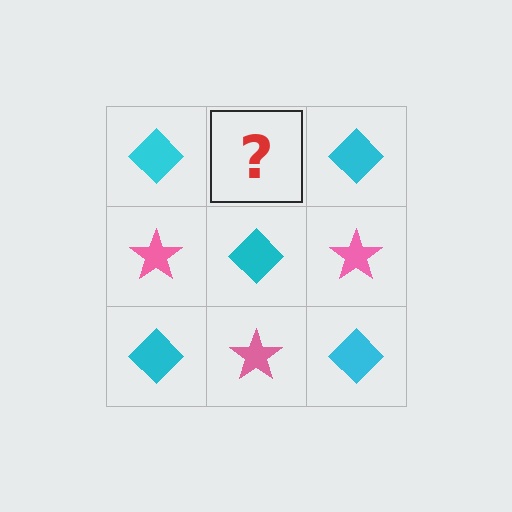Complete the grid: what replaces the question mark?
The question mark should be replaced with a pink star.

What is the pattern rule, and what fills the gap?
The rule is that it alternates cyan diamond and pink star in a checkerboard pattern. The gap should be filled with a pink star.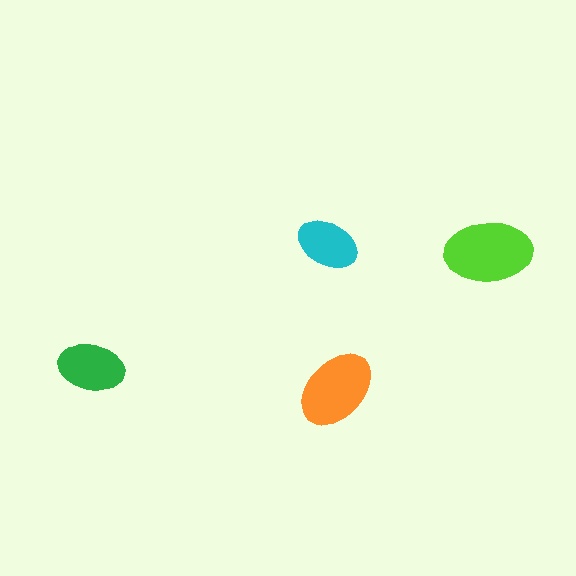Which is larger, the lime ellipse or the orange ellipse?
The lime one.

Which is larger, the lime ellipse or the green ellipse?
The lime one.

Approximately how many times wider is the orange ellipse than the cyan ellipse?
About 1.5 times wider.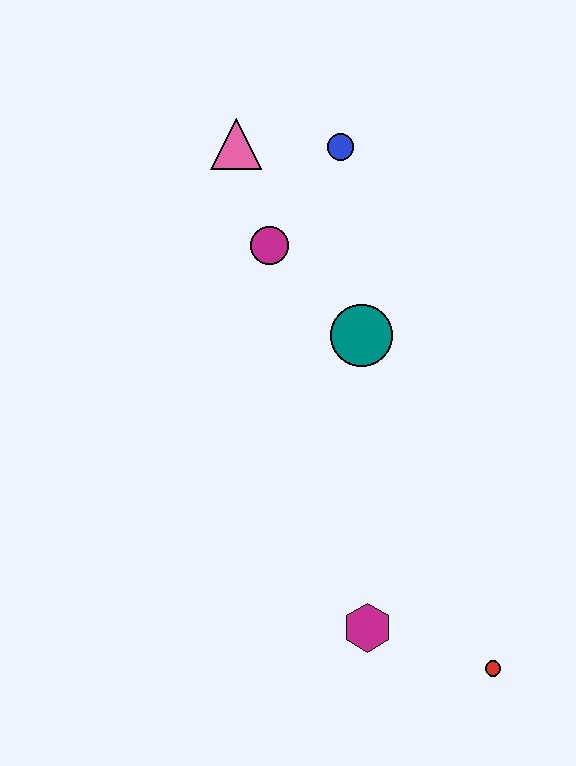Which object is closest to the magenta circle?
The pink triangle is closest to the magenta circle.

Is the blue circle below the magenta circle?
No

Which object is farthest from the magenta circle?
The red circle is farthest from the magenta circle.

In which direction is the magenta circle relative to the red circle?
The magenta circle is above the red circle.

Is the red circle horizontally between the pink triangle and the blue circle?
No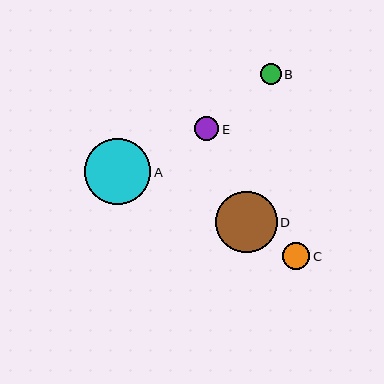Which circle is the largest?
Circle A is the largest with a size of approximately 67 pixels.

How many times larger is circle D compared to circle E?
Circle D is approximately 2.5 times the size of circle E.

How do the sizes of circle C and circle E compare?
Circle C and circle E are approximately the same size.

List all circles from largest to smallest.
From largest to smallest: A, D, C, E, B.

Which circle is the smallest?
Circle B is the smallest with a size of approximately 20 pixels.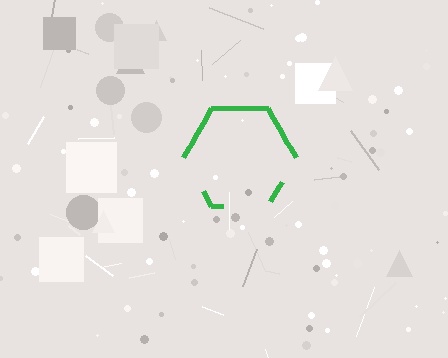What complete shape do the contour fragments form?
The contour fragments form a hexagon.